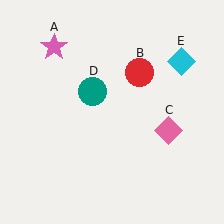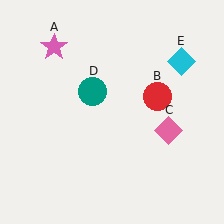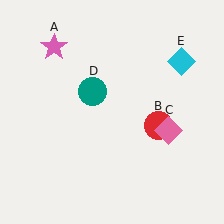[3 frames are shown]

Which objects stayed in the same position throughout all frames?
Pink star (object A) and pink diamond (object C) and teal circle (object D) and cyan diamond (object E) remained stationary.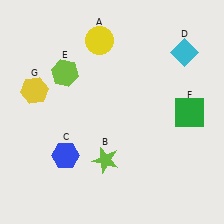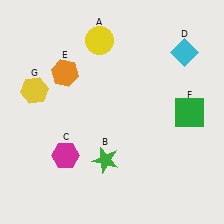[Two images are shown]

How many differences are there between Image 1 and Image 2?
There are 3 differences between the two images.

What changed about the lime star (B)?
In Image 1, B is lime. In Image 2, it changed to green.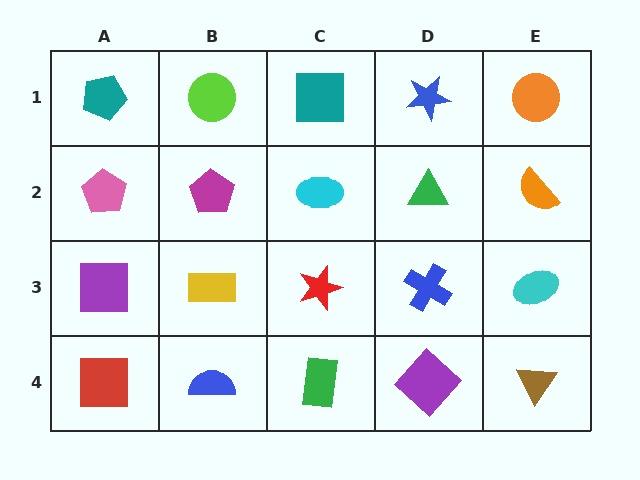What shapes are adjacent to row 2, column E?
An orange circle (row 1, column E), a cyan ellipse (row 3, column E), a green triangle (row 2, column D).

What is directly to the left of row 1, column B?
A teal pentagon.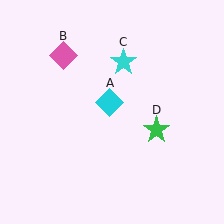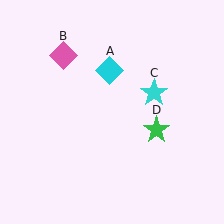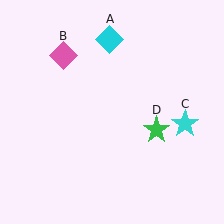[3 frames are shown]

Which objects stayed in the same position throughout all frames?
Pink diamond (object B) and green star (object D) remained stationary.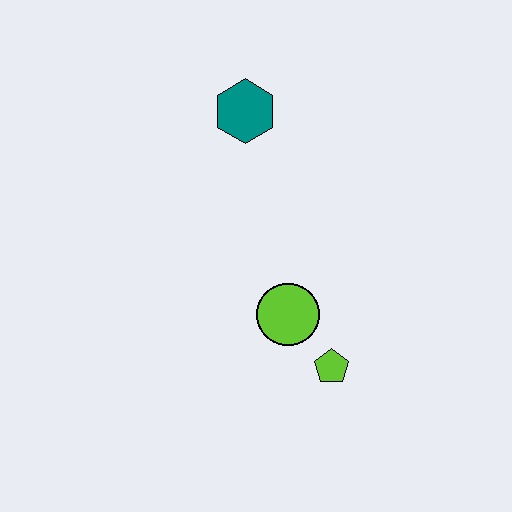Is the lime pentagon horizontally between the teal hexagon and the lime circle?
No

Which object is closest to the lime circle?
The lime pentagon is closest to the lime circle.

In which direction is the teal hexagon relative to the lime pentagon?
The teal hexagon is above the lime pentagon.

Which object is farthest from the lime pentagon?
The teal hexagon is farthest from the lime pentagon.